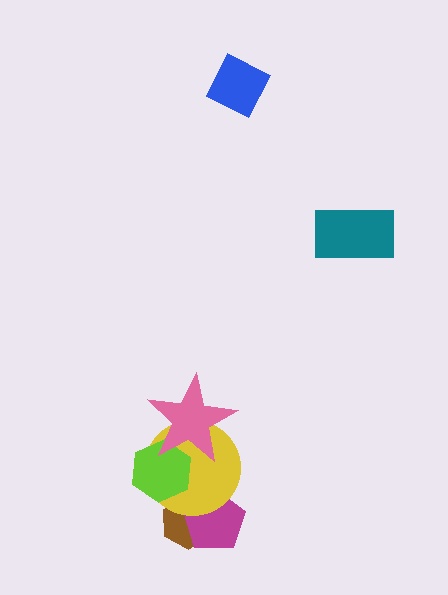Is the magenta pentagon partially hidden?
Yes, it is partially covered by another shape.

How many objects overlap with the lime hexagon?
2 objects overlap with the lime hexagon.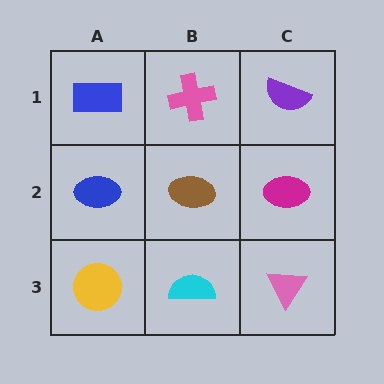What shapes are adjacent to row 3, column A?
A blue ellipse (row 2, column A), a cyan semicircle (row 3, column B).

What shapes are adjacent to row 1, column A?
A blue ellipse (row 2, column A), a pink cross (row 1, column B).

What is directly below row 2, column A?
A yellow circle.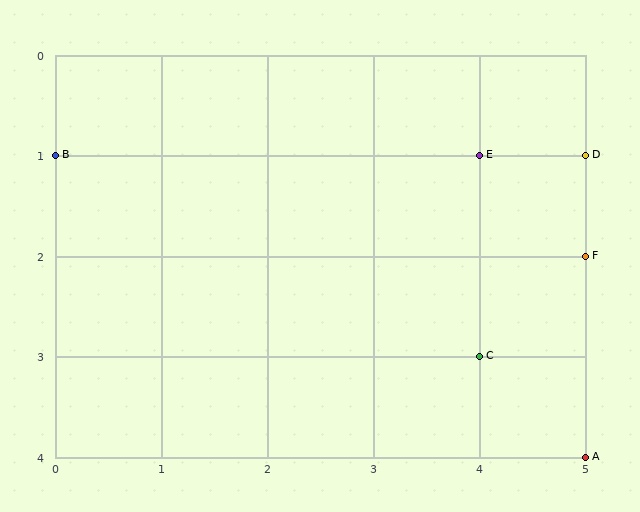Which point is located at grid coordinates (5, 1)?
Point D is at (5, 1).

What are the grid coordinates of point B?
Point B is at grid coordinates (0, 1).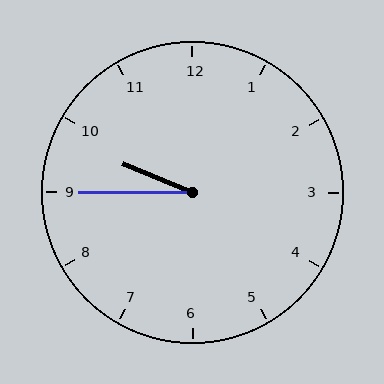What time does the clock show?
9:45.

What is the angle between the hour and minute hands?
Approximately 22 degrees.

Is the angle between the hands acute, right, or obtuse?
It is acute.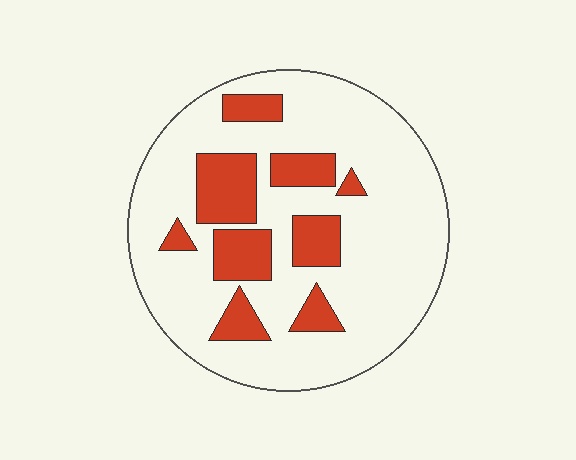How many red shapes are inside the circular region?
9.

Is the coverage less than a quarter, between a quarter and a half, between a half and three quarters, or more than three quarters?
Less than a quarter.